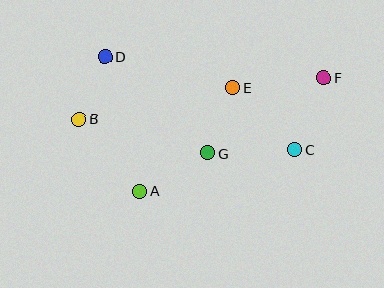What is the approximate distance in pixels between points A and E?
The distance between A and E is approximately 139 pixels.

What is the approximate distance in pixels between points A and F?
The distance between A and F is approximately 216 pixels.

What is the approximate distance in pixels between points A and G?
The distance between A and G is approximately 78 pixels.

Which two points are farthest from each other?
Points B and F are farthest from each other.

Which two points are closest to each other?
Points B and D are closest to each other.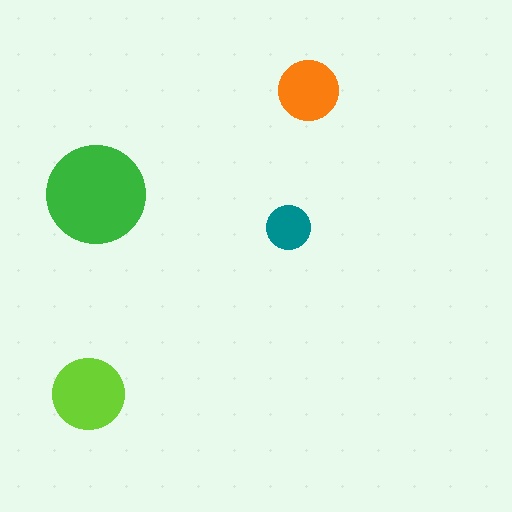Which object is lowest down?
The lime circle is bottommost.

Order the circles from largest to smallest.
the green one, the lime one, the orange one, the teal one.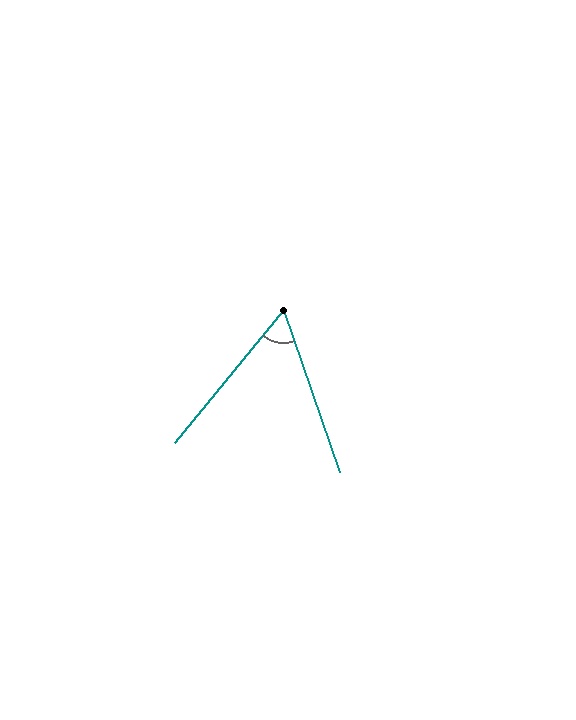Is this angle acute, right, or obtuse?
It is acute.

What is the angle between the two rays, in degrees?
Approximately 59 degrees.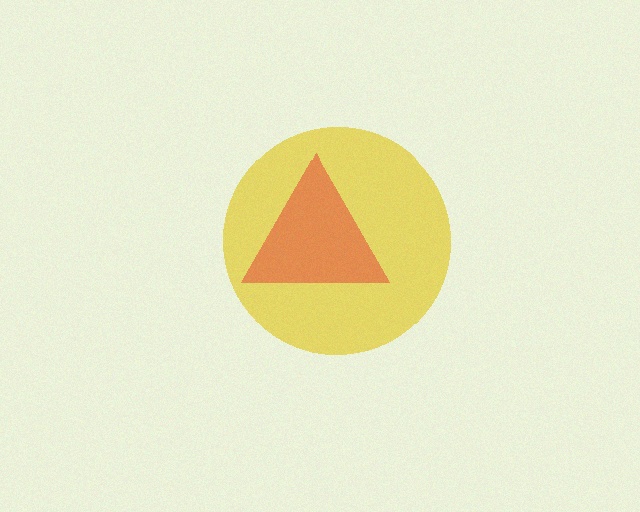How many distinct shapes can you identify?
There are 2 distinct shapes: a yellow circle, a red triangle.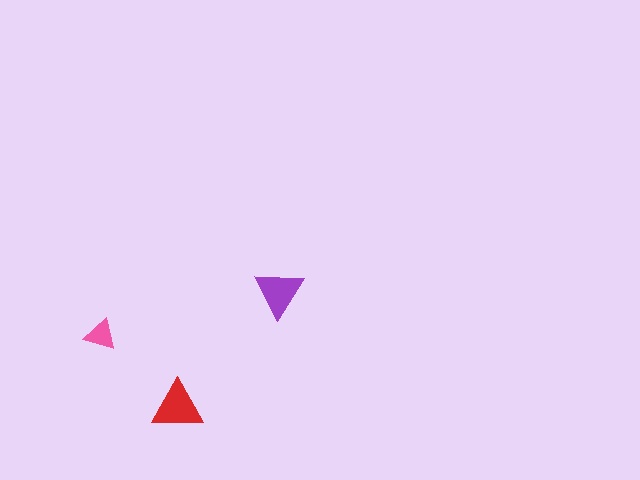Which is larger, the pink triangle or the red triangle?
The red one.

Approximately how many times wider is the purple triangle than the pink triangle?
About 1.5 times wider.